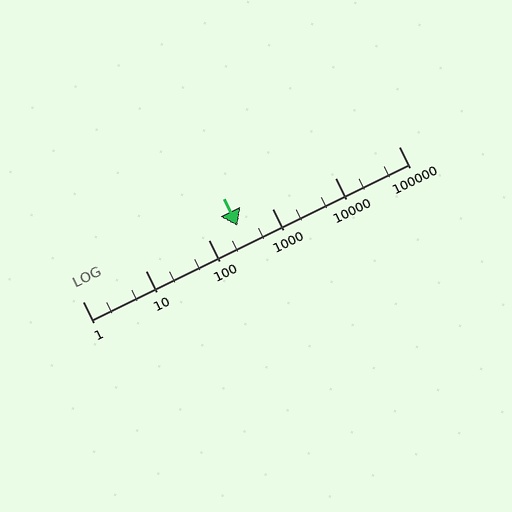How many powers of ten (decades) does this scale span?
The scale spans 5 decades, from 1 to 100000.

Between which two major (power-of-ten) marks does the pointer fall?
The pointer is between 100 and 1000.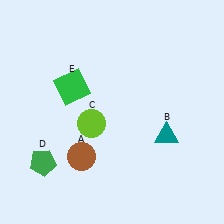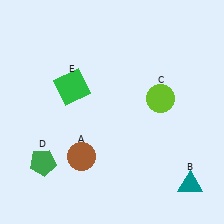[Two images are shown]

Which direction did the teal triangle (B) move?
The teal triangle (B) moved down.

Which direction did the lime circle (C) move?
The lime circle (C) moved right.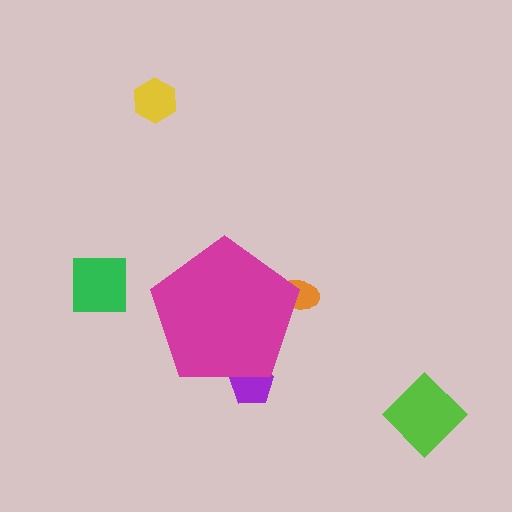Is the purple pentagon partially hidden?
Yes, the purple pentagon is partially hidden behind the magenta pentagon.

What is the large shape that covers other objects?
A magenta pentagon.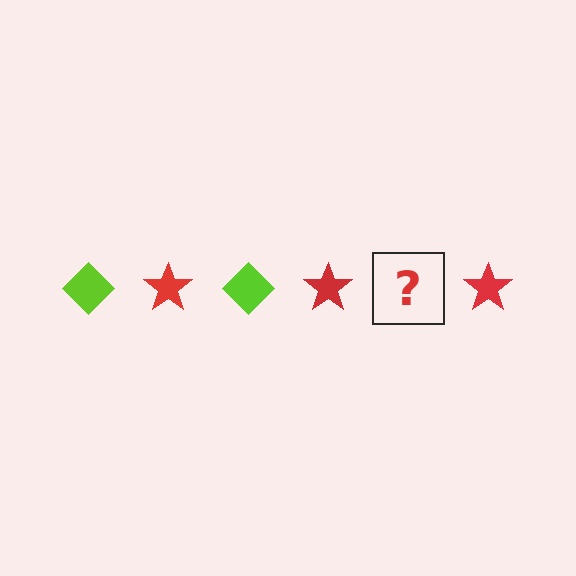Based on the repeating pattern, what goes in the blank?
The blank should be a lime diamond.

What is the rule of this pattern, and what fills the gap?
The rule is that the pattern alternates between lime diamond and red star. The gap should be filled with a lime diamond.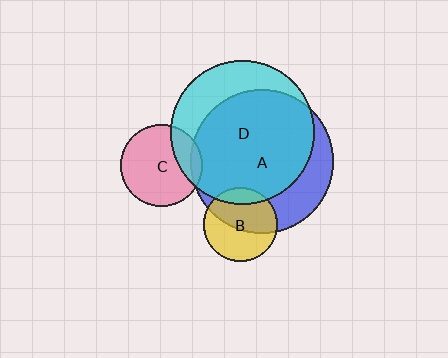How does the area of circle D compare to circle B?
Approximately 3.7 times.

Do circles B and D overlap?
Yes.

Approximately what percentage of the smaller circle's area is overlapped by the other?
Approximately 15%.